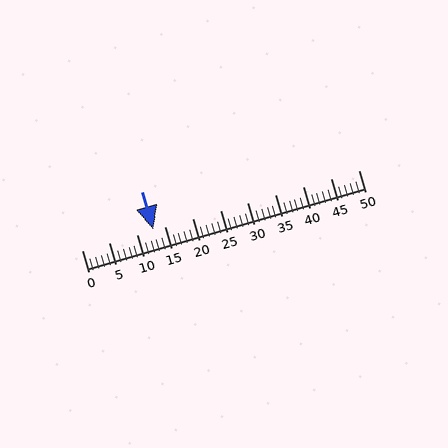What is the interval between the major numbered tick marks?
The major tick marks are spaced 5 units apart.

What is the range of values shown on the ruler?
The ruler shows values from 0 to 50.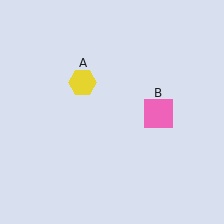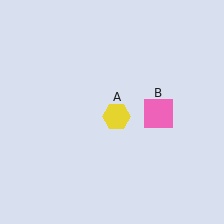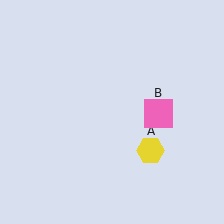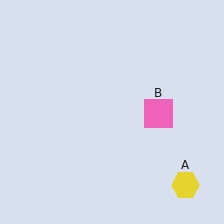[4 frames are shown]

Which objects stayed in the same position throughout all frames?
Pink square (object B) remained stationary.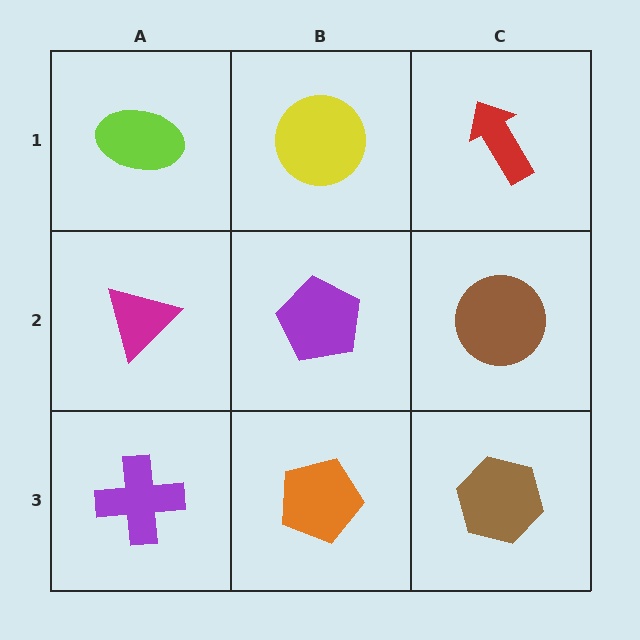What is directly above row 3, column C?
A brown circle.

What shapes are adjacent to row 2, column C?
A red arrow (row 1, column C), a brown hexagon (row 3, column C), a purple pentagon (row 2, column B).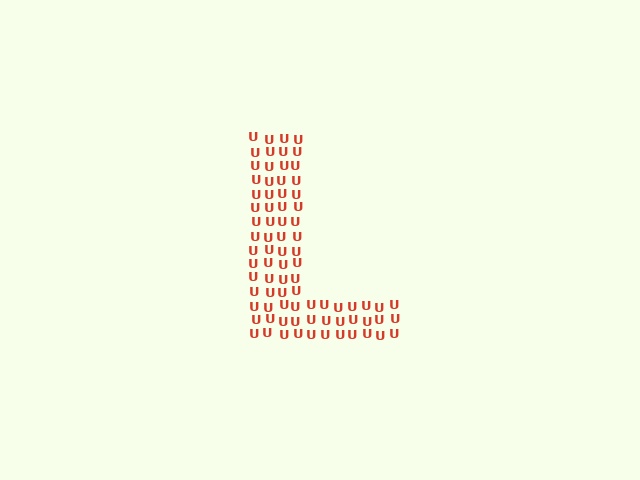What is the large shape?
The large shape is the letter L.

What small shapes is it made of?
It is made of small letter U's.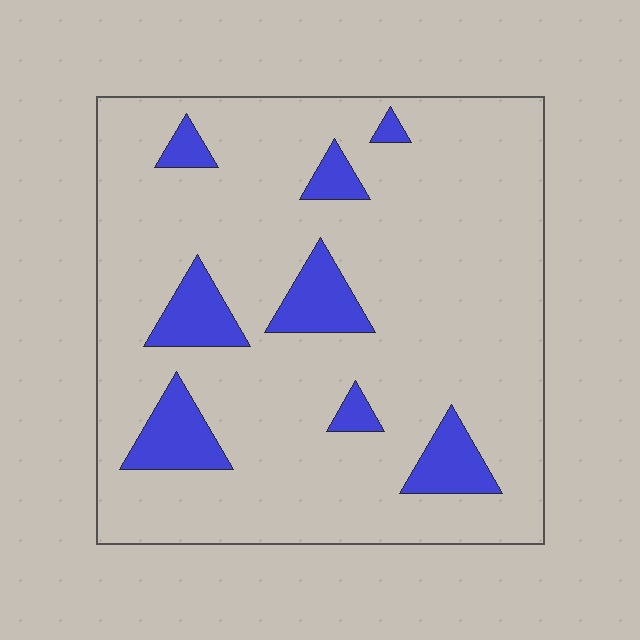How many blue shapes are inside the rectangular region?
8.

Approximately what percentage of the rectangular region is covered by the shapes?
Approximately 15%.